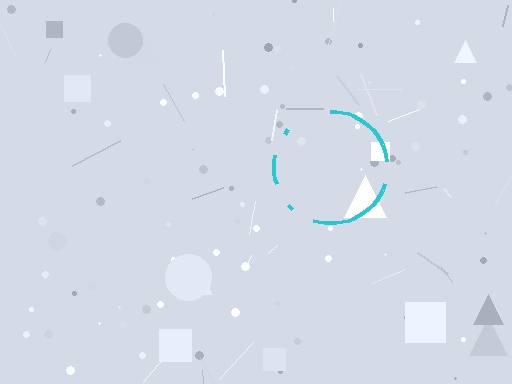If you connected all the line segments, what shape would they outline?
They would outline a circle.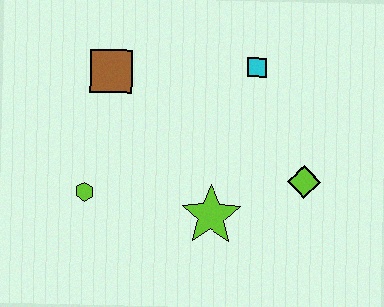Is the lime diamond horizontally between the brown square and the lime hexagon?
No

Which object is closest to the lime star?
The lime diamond is closest to the lime star.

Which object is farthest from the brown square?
The lime diamond is farthest from the brown square.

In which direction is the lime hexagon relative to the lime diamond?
The lime hexagon is to the left of the lime diamond.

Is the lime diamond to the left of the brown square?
No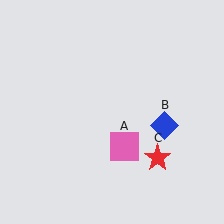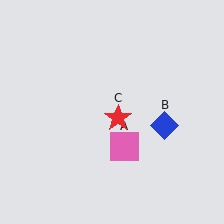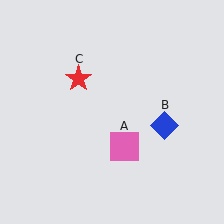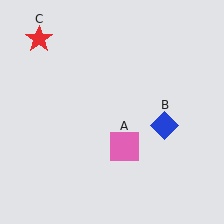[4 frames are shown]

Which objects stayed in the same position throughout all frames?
Pink square (object A) and blue diamond (object B) remained stationary.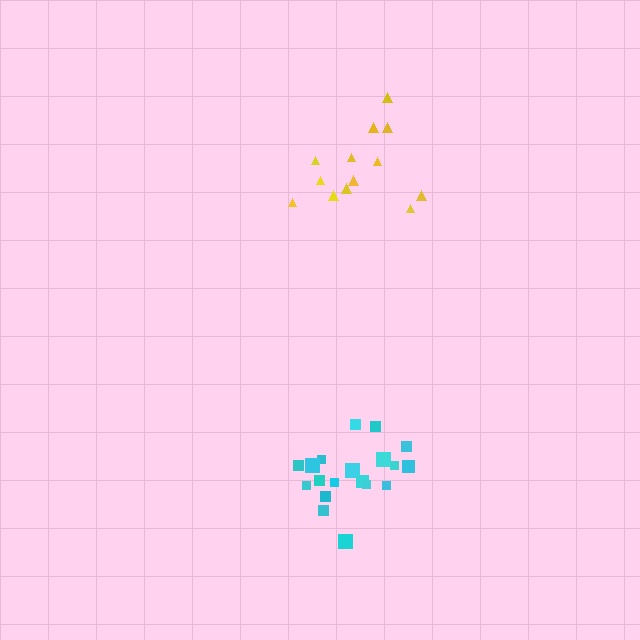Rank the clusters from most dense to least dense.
cyan, yellow.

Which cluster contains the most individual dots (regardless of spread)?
Cyan (19).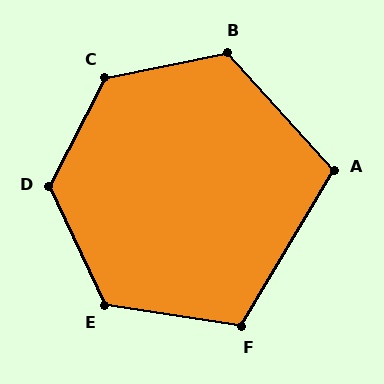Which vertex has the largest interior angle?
C, at approximately 129 degrees.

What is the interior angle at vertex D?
Approximately 127 degrees (obtuse).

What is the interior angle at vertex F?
Approximately 112 degrees (obtuse).